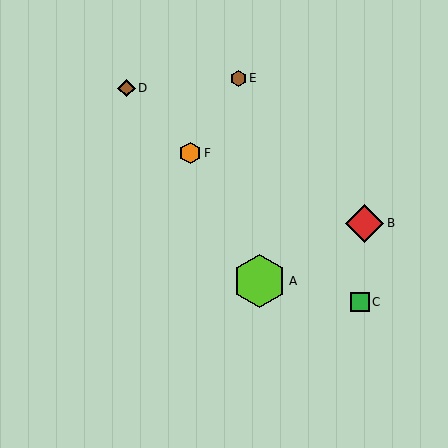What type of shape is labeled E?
Shape E is a brown hexagon.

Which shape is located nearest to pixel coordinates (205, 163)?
The orange hexagon (labeled F) at (190, 153) is nearest to that location.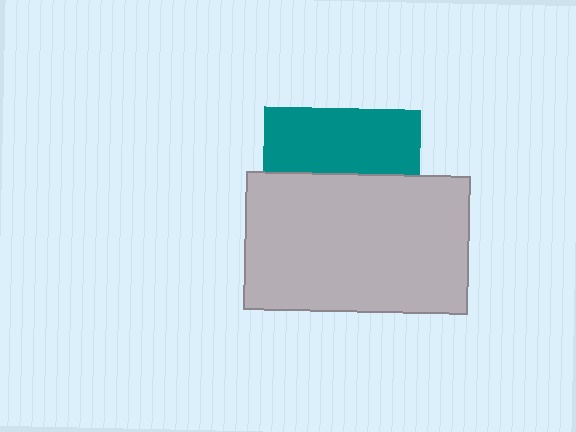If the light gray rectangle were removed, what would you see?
You would see the complete teal square.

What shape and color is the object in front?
The object in front is a light gray rectangle.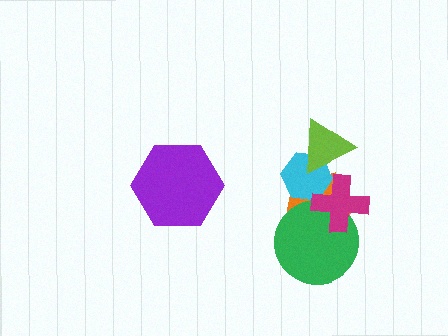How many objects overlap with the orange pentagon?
4 objects overlap with the orange pentagon.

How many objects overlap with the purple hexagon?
0 objects overlap with the purple hexagon.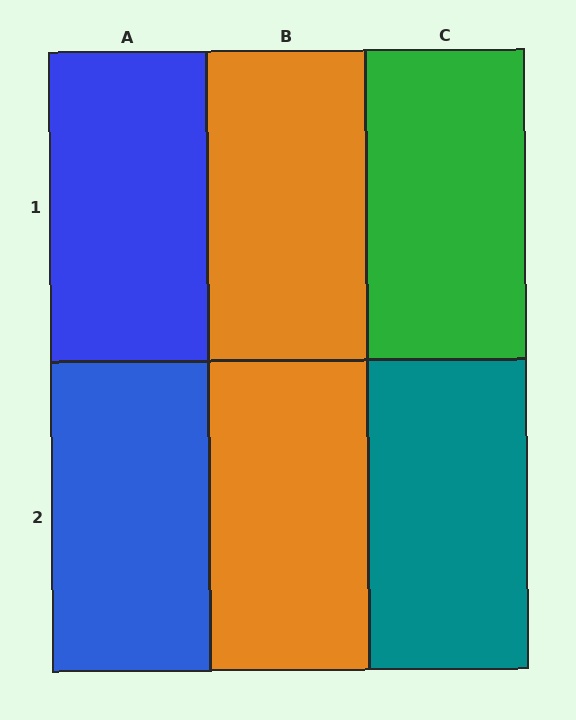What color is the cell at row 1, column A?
Blue.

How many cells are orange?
2 cells are orange.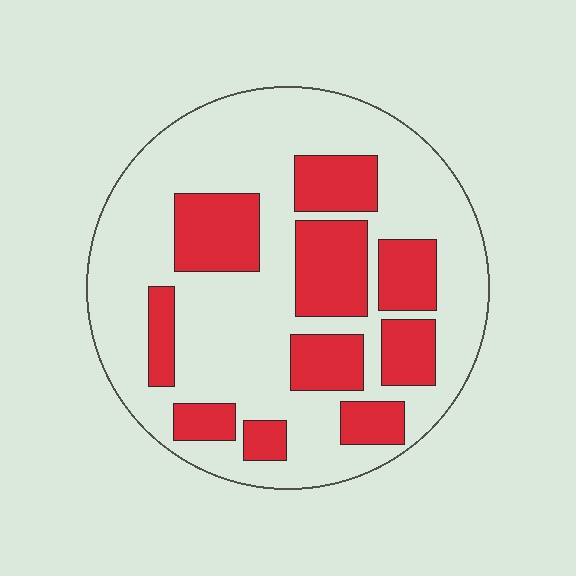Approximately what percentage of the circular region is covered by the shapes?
Approximately 30%.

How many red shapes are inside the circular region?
10.